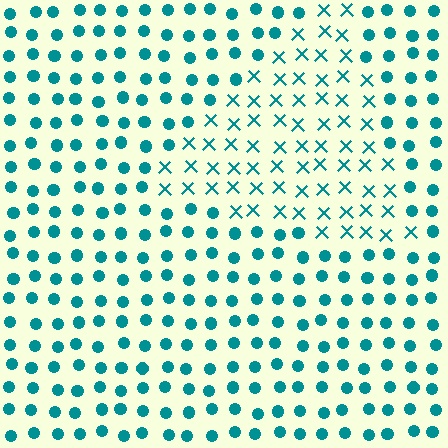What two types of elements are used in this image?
The image uses X marks inside the triangle region and circles outside it.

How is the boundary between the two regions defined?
The boundary is defined by a change in element shape: X marks inside vs. circles outside. All elements share the same color and spacing.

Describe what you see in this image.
The image is filled with small teal elements arranged in a uniform grid. A triangle-shaped region contains X marks, while the surrounding area contains circles. The boundary is defined purely by the change in element shape.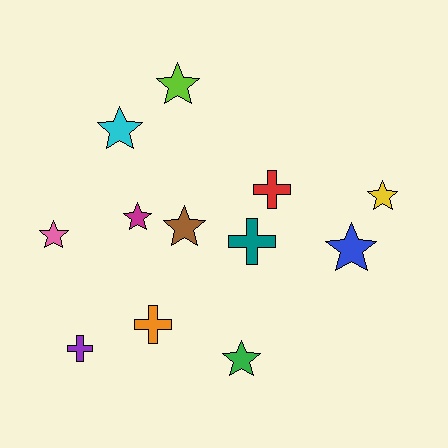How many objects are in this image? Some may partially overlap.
There are 12 objects.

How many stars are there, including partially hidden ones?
There are 8 stars.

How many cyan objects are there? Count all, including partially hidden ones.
There is 1 cyan object.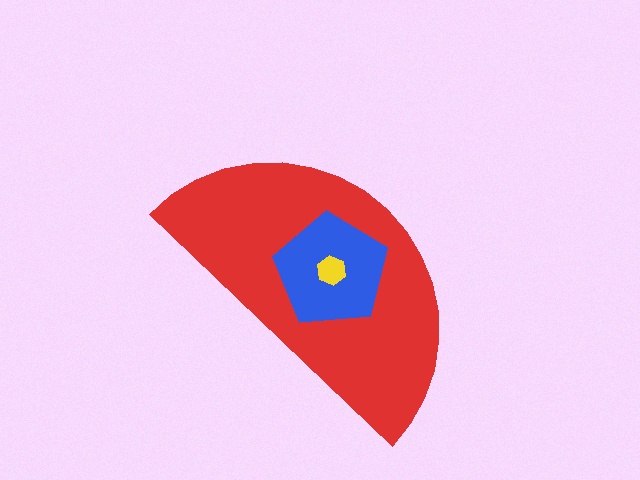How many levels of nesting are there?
3.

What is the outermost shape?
The red semicircle.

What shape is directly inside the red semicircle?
The blue pentagon.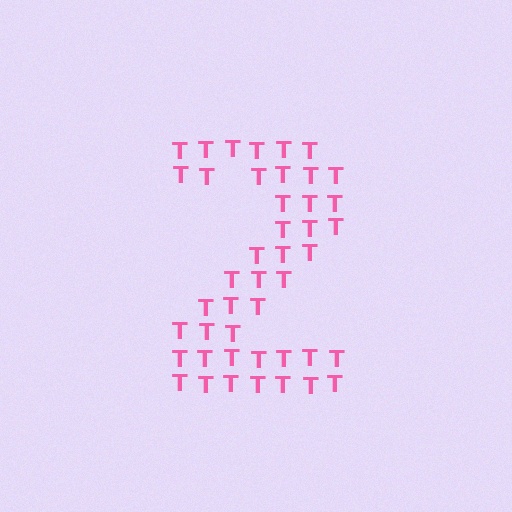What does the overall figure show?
The overall figure shows the digit 2.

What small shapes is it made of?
It is made of small letter T's.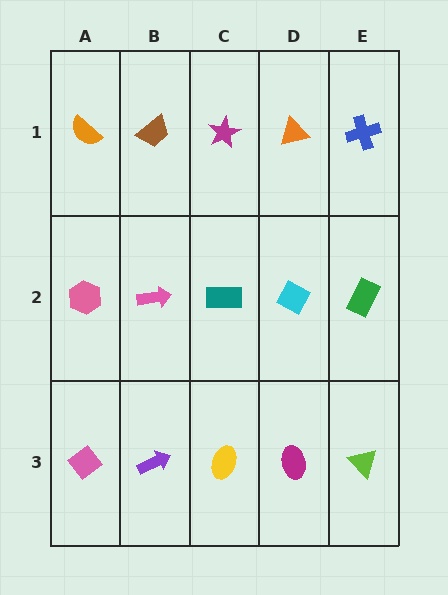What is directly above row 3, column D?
A cyan diamond.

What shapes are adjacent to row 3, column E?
A green rectangle (row 2, column E), a magenta ellipse (row 3, column D).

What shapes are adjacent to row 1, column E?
A green rectangle (row 2, column E), an orange triangle (row 1, column D).